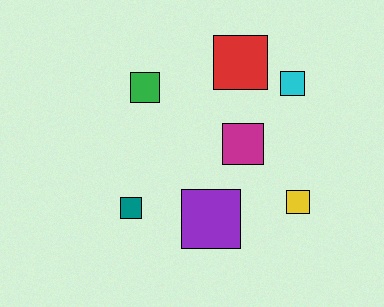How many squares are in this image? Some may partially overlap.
There are 7 squares.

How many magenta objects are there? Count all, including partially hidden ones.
There is 1 magenta object.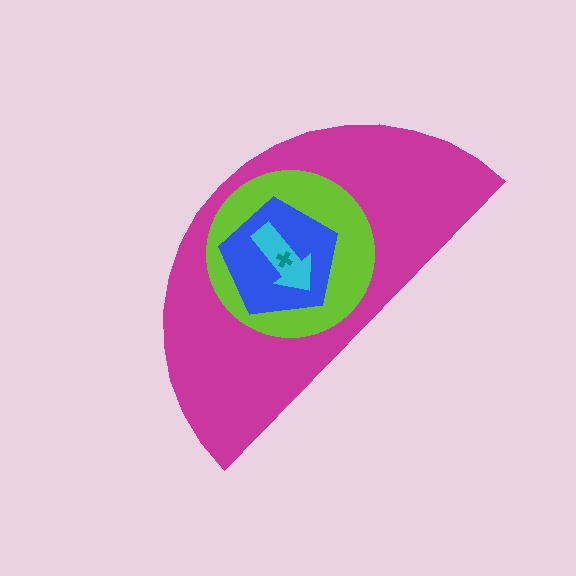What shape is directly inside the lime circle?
The blue pentagon.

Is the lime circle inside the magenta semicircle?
Yes.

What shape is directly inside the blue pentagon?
The cyan arrow.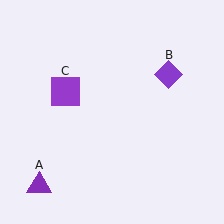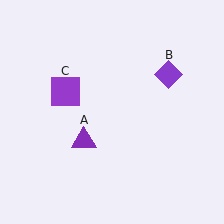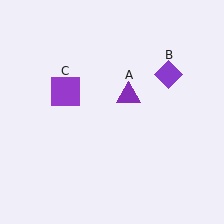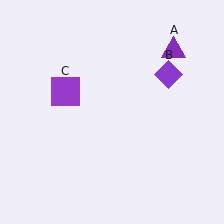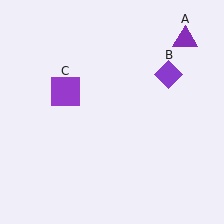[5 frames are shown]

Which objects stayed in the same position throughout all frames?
Purple diamond (object B) and purple square (object C) remained stationary.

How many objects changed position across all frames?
1 object changed position: purple triangle (object A).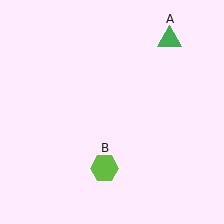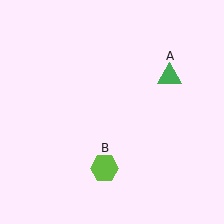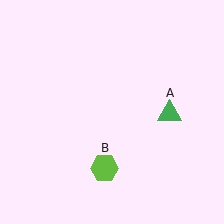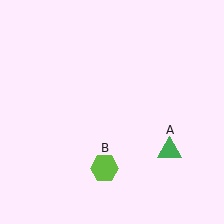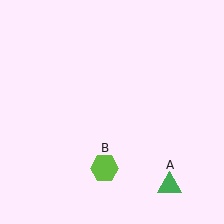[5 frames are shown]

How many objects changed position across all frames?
1 object changed position: green triangle (object A).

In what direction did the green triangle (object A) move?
The green triangle (object A) moved down.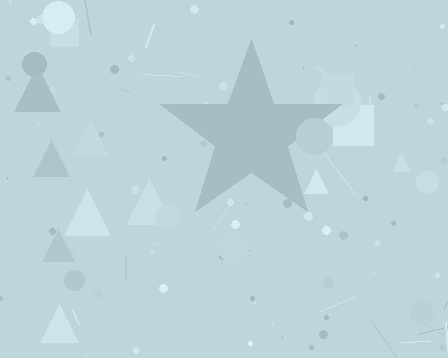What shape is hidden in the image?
A star is hidden in the image.